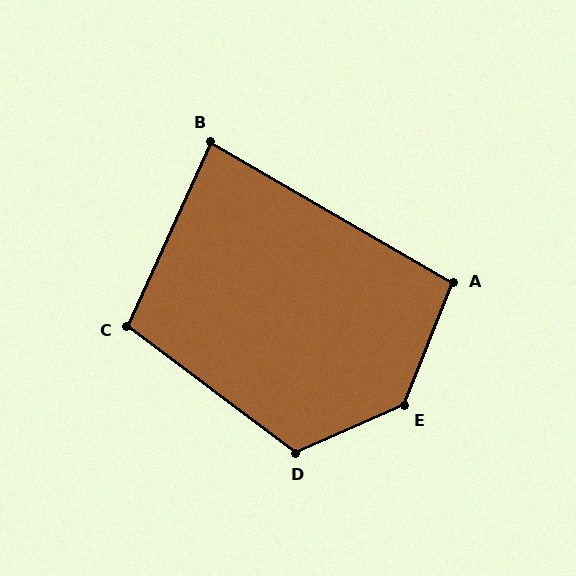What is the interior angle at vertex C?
Approximately 103 degrees (obtuse).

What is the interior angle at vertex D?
Approximately 119 degrees (obtuse).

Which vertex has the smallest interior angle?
B, at approximately 84 degrees.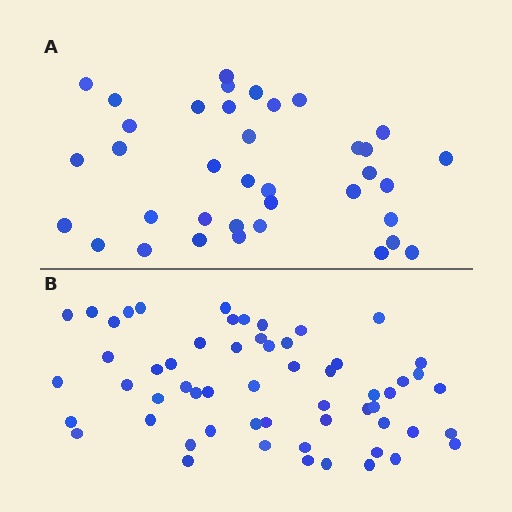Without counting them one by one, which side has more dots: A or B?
Region B (the bottom region) has more dots.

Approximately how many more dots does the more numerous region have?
Region B has approximately 20 more dots than region A.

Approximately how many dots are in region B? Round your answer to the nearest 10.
About 60 dots. (The exact count is 58, which rounds to 60.)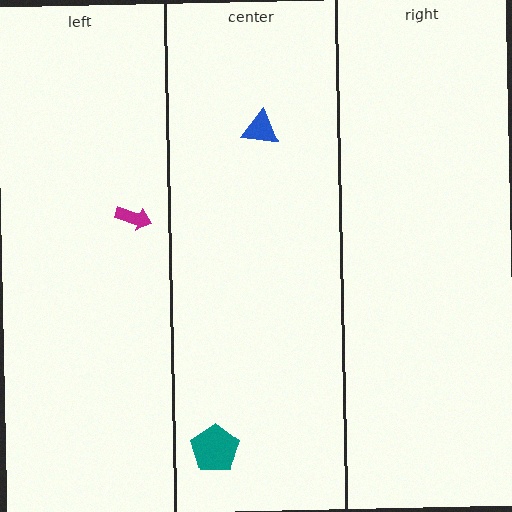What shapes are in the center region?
The teal pentagon, the blue triangle.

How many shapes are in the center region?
2.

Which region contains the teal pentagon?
The center region.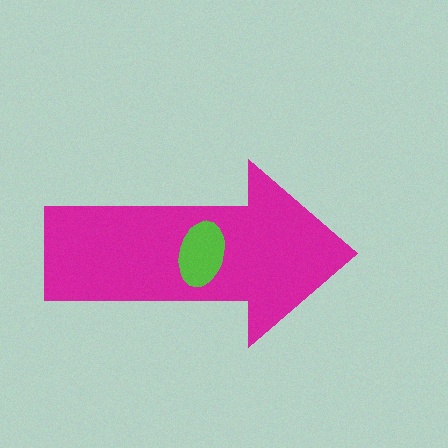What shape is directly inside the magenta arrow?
The lime ellipse.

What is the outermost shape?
The magenta arrow.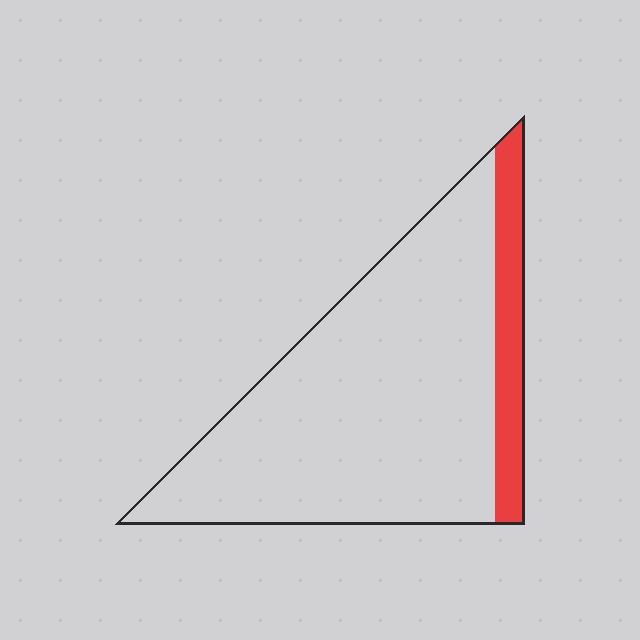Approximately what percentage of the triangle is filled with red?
Approximately 15%.